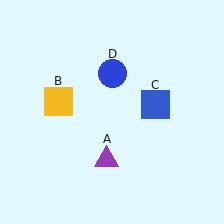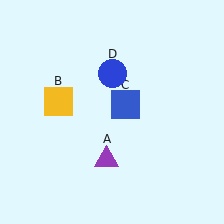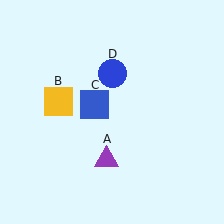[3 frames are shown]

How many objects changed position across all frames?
1 object changed position: blue square (object C).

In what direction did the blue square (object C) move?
The blue square (object C) moved left.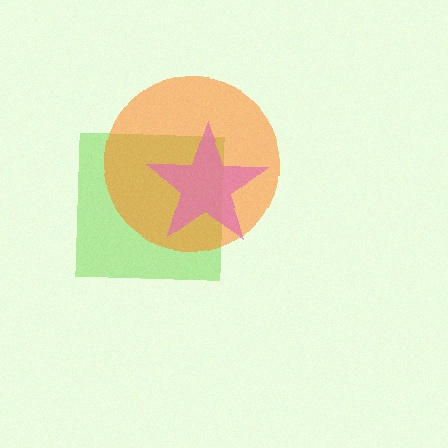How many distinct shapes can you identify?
There are 3 distinct shapes: a lime square, an orange circle, a pink star.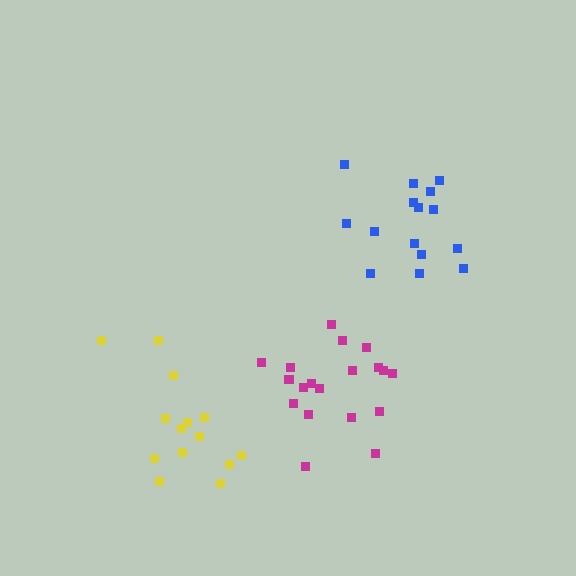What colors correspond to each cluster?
The clusters are colored: yellow, blue, magenta.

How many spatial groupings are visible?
There are 3 spatial groupings.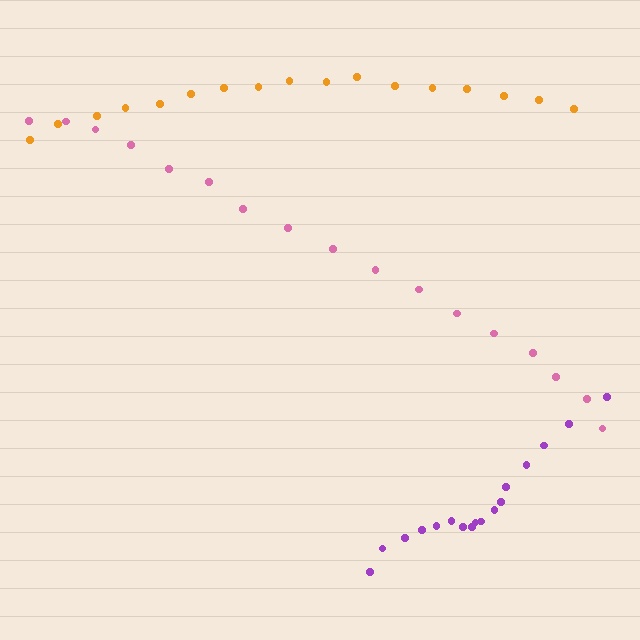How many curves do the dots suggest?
There are 3 distinct paths.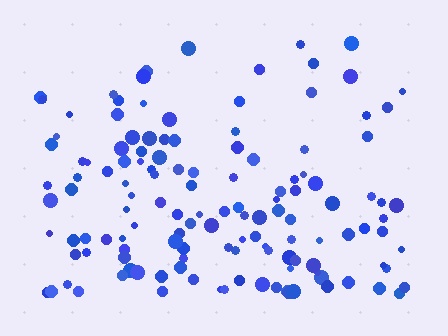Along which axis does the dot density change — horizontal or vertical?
Vertical.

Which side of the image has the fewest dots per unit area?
The top.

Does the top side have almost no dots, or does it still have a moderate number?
Still a moderate number, just noticeably fewer than the bottom.